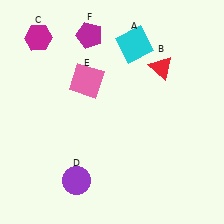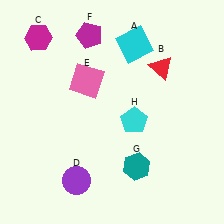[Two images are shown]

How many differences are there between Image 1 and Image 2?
There are 2 differences between the two images.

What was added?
A teal hexagon (G), a cyan pentagon (H) were added in Image 2.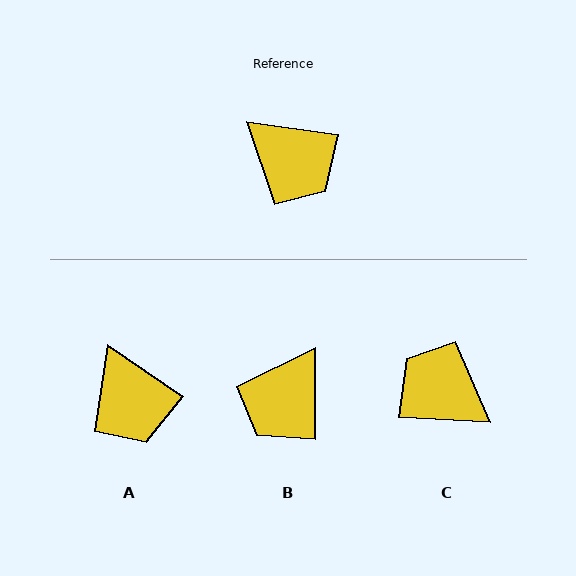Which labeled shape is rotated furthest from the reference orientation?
C, about 176 degrees away.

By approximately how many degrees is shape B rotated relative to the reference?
Approximately 82 degrees clockwise.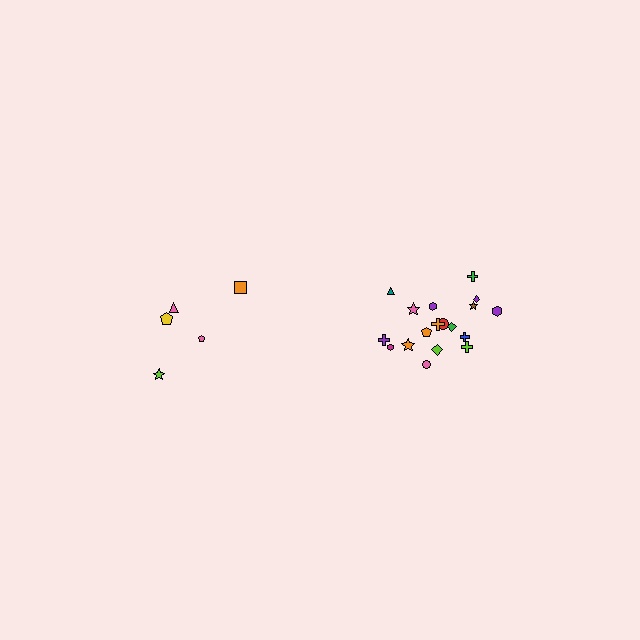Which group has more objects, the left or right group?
The right group.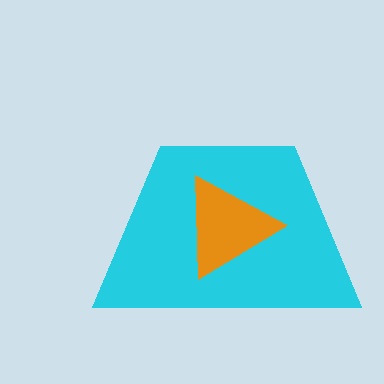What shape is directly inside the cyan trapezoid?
The orange triangle.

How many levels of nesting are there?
2.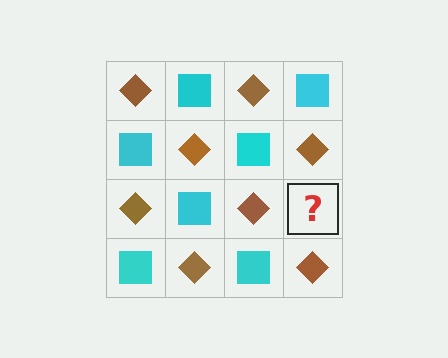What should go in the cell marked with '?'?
The missing cell should contain a cyan square.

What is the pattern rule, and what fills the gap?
The rule is that it alternates brown diamond and cyan square in a checkerboard pattern. The gap should be filled with a cyan square.